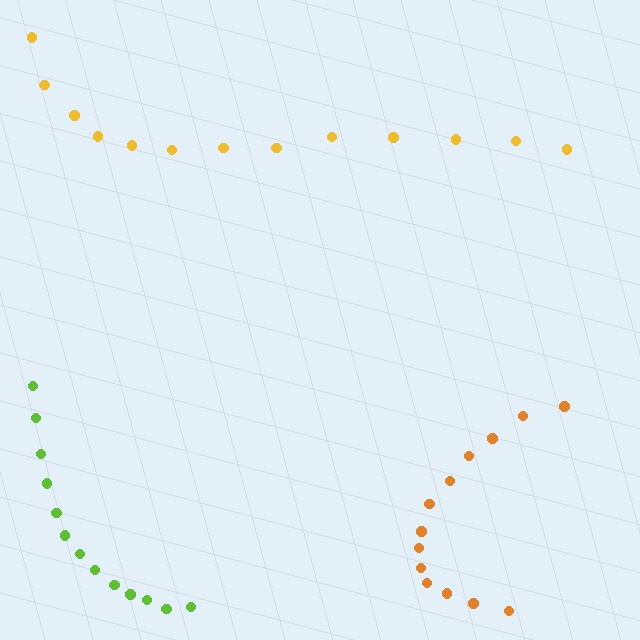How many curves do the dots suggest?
There are 3 distinct paths.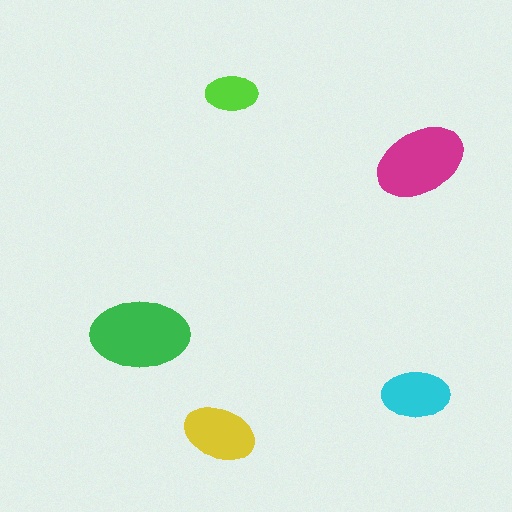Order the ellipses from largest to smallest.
the green one, the magenta one, the yellow one, the cyan one, the lime one.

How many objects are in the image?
There are 5 objects in the image.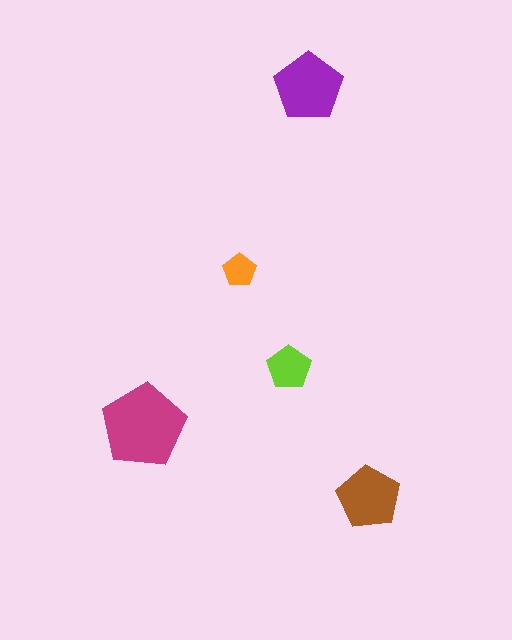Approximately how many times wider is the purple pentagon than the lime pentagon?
About 1.5 times wider.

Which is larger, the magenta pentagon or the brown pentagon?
The magenta one.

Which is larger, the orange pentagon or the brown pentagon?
The brown one.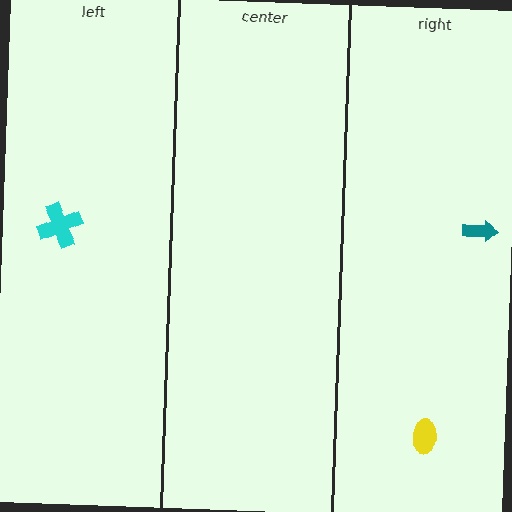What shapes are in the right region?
The yellow ellipse, the teal arrow.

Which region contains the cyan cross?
The left region.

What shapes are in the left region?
The cyan cross.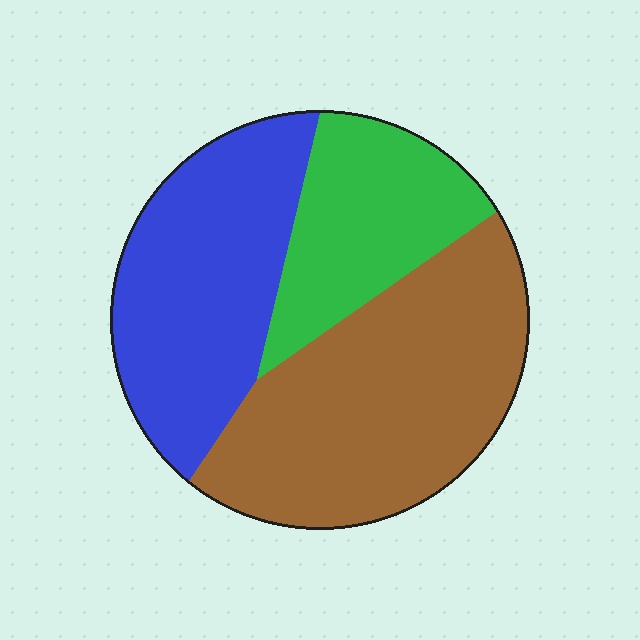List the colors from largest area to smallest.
From largest to smallest: brown, blue, green.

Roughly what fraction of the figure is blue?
Blue covers roughly 35% of the figure.